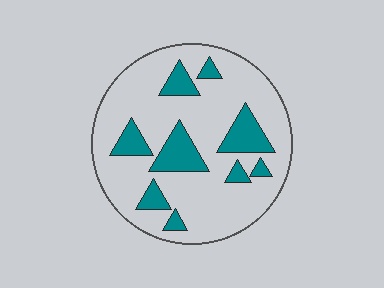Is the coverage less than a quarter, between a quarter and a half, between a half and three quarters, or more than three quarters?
Less than a quarter.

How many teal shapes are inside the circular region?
9.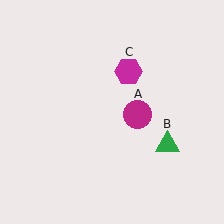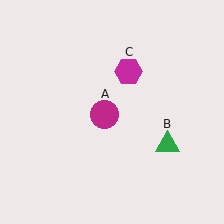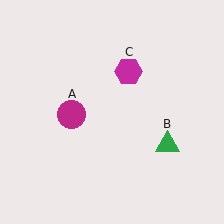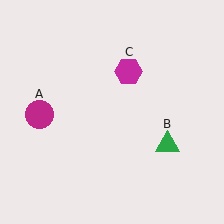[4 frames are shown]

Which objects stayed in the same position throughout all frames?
Green triangle (object B) and magenta hexagon (object C) remained stationary.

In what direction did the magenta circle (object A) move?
The magenta circle (object A) moved left.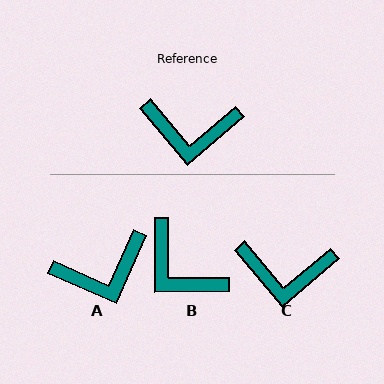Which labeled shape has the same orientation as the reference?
C.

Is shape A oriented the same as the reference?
No, it is off by about 26 degrees.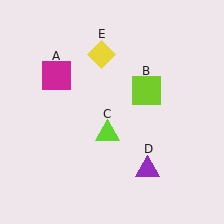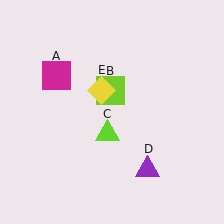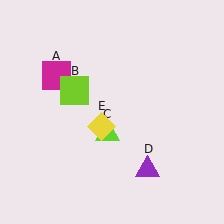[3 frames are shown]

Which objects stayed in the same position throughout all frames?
Magenta square (object A) and lime triangle (object C) and purple triangle (object D) remained stationary.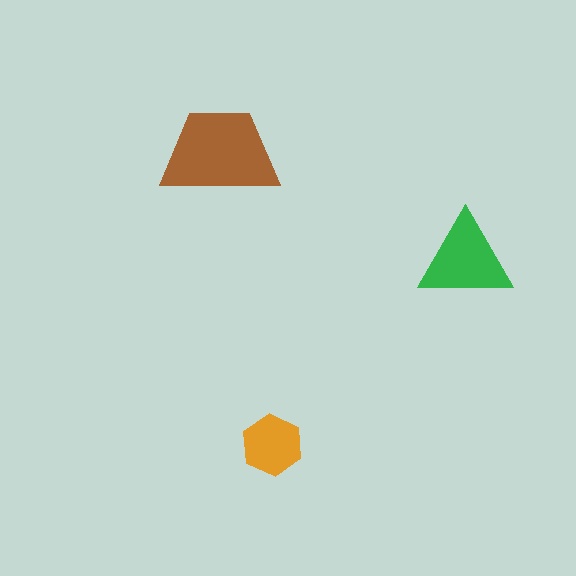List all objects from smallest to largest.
The orange hexagon, the green triangle, the brown trapezoid.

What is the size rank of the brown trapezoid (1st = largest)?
1st.